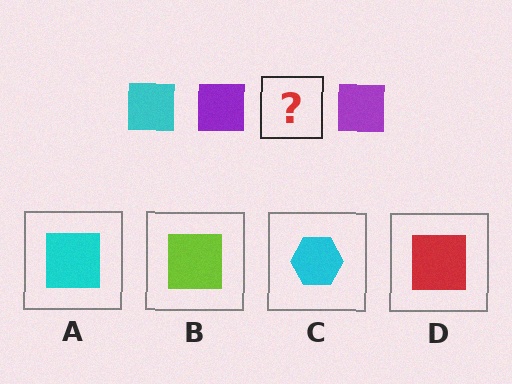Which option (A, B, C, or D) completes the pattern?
A.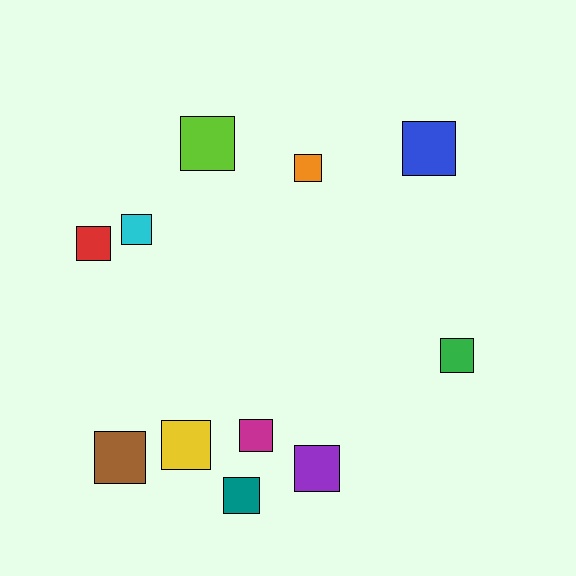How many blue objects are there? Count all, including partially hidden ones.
There is 1 blue object.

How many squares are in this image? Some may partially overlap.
There are 11 squares.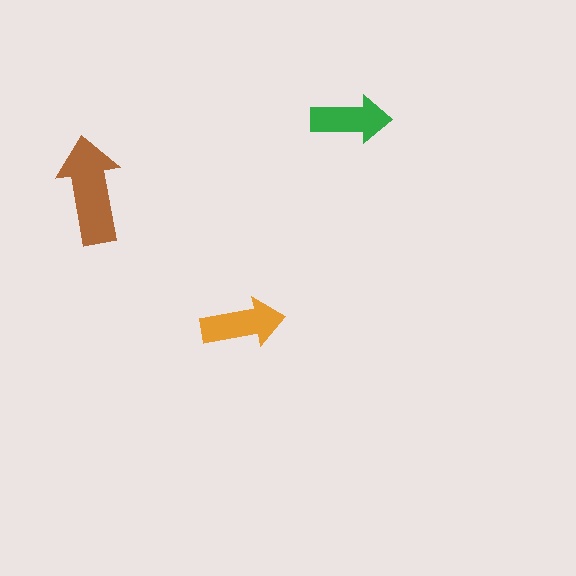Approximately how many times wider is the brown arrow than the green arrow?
About 1.5 times wider.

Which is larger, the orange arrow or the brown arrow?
The brown one.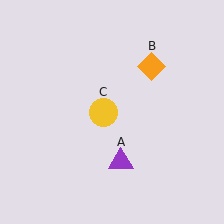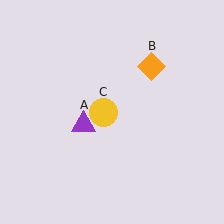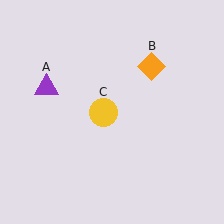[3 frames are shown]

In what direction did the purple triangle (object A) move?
The purple triangle (object A) moved up and to the left.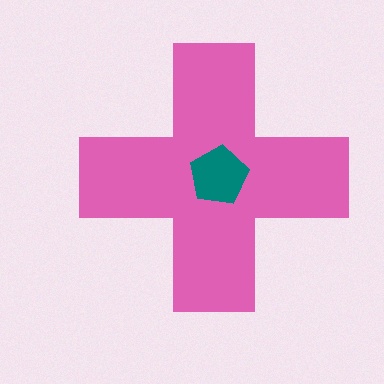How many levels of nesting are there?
2.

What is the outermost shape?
The pink cross.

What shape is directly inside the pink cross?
The teal pentagon.